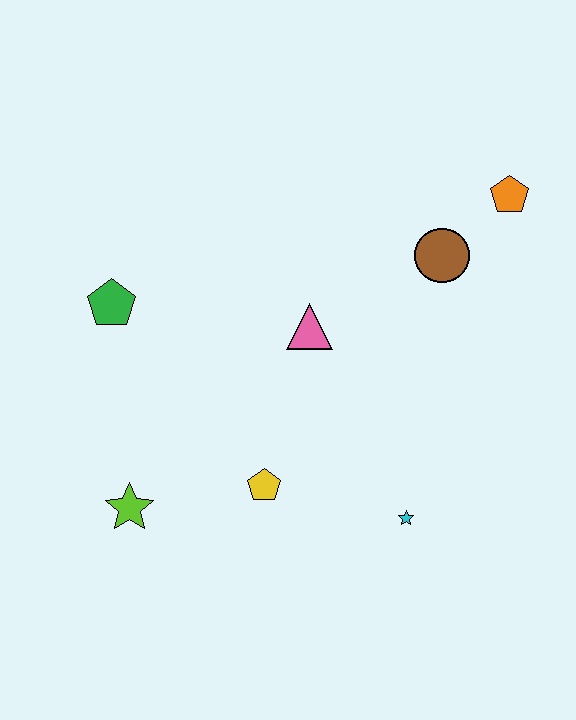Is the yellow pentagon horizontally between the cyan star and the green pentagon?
Yes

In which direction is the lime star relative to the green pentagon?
The lime star is below the green pentagon.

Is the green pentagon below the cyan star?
No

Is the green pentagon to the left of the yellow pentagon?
Yes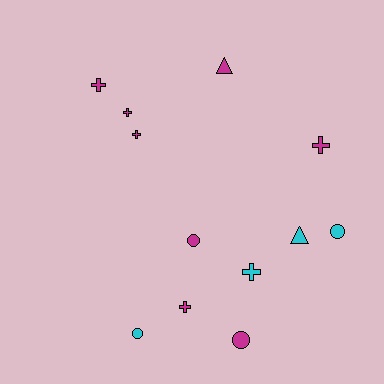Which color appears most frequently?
Magenta, with 8 objects.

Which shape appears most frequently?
Cross, with 6 objects.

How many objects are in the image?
There are 12 objects.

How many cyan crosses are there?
There is 1 cyan cross.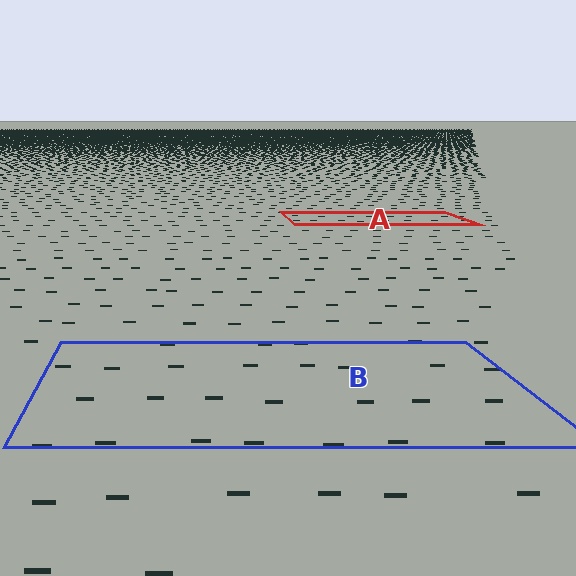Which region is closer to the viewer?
Region B is closer. The texture elements there are larger and more spread out.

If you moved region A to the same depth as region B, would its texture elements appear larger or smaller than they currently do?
They would appear larger. At a closer depth, the same texture elements are projected at a bigger on-screen size.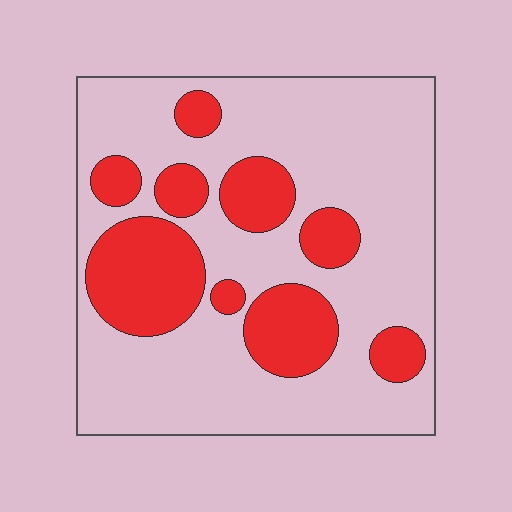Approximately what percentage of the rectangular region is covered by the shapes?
Approximately 30%.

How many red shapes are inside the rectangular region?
9.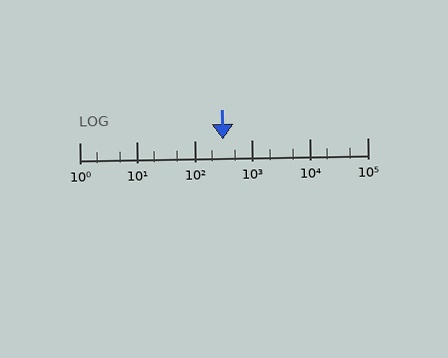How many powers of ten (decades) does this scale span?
The scale spans 5 decades, from 1 to 100000.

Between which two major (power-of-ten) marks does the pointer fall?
The pointer is between 100 and 1000.